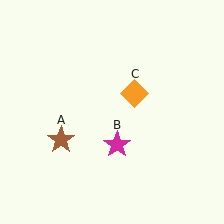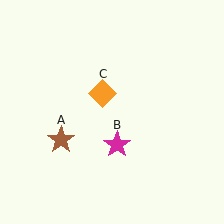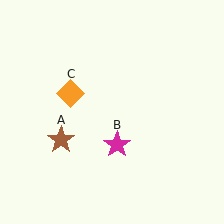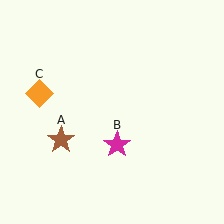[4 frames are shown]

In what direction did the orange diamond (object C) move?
The orange diamond (object C) moved left.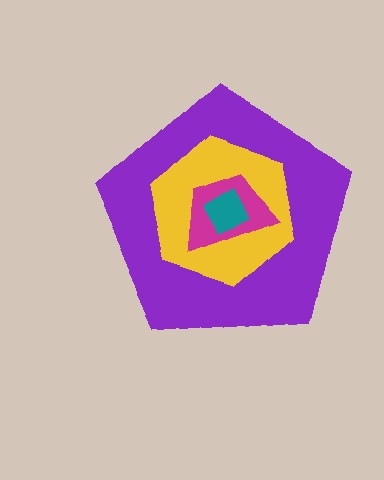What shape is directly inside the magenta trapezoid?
The teal diamond.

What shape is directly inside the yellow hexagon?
The magenta trapezoid.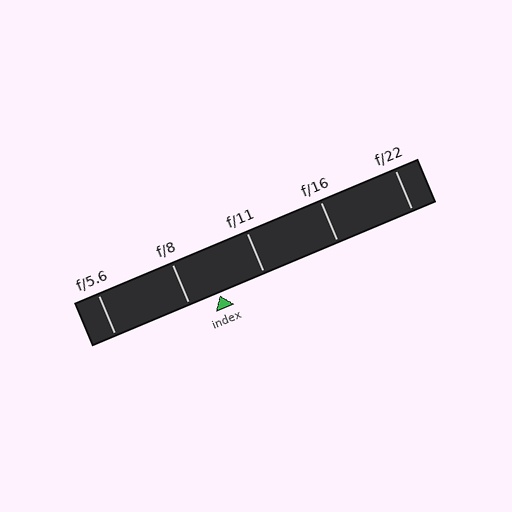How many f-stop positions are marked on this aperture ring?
There are 5 f-stop positions marked.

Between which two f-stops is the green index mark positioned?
The index mark is between f/8 and f/11.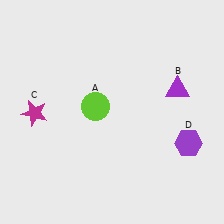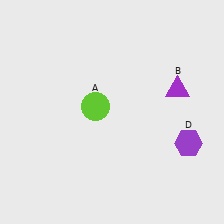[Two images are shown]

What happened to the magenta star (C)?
The magenta star (C) was removed in Image 2. It was in the bottom-left area of Image 1.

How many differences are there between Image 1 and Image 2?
There is 1 difference between the two images.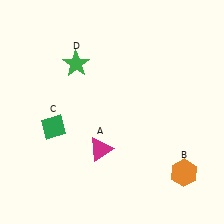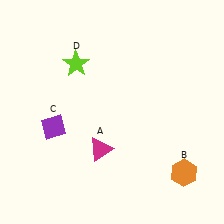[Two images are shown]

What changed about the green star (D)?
In Image 1, D is green. In Image 2, it changed to lime.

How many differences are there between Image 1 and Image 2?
There are 2 differences between the two images.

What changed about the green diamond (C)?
In Image 1, C is green. In Image 2, it changed to purple.